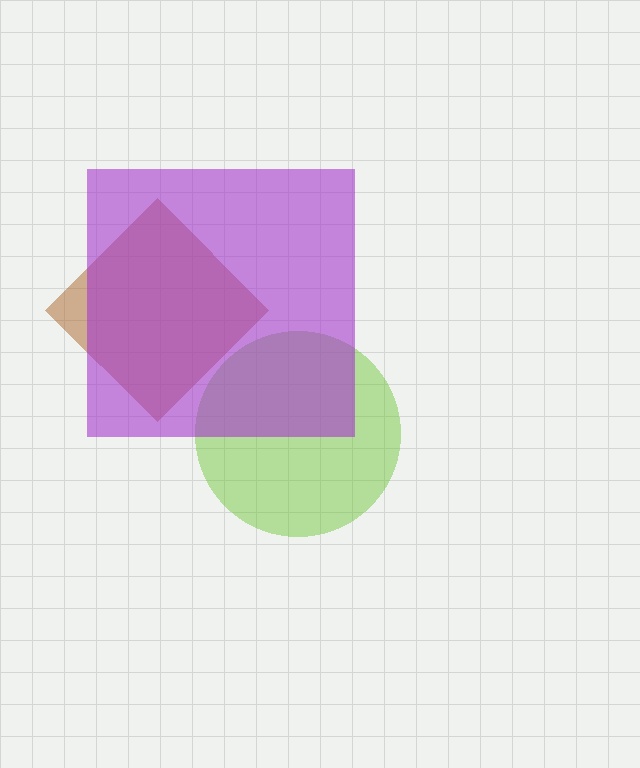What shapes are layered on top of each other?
The layered shapes are: a brown diamond, a lime circle, a purple square.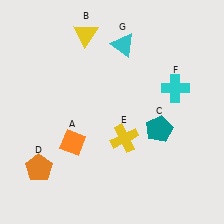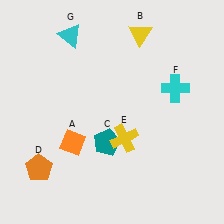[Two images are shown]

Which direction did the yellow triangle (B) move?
The yellow triangle (B) moved right.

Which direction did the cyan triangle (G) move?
The cyan triangle (G) moved left.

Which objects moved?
The objects that moved are: the yellow triangle (B), the teal pentagon (C), the cyan triangle (G).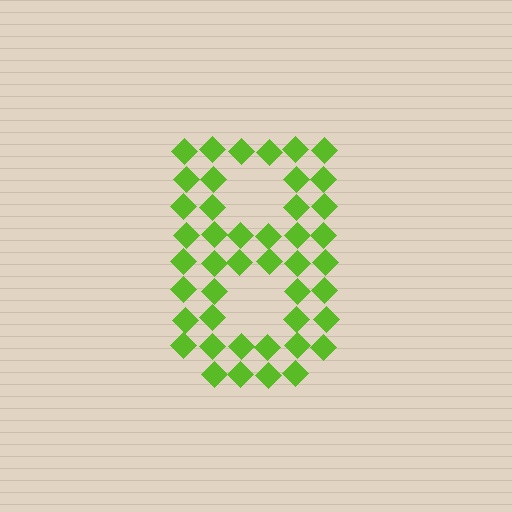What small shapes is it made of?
It is made of small diamonds.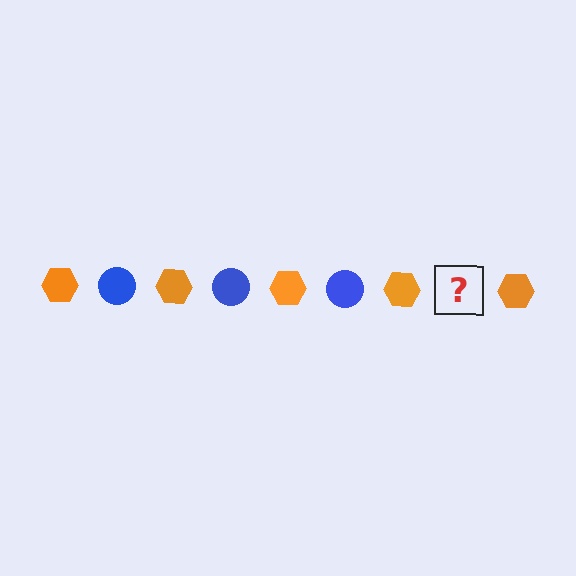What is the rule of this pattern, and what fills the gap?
The rule is that the pattern alternates between orange hexagon and blue circle. The gap should be filled with a blue circle.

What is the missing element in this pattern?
The missing element is a blue circle.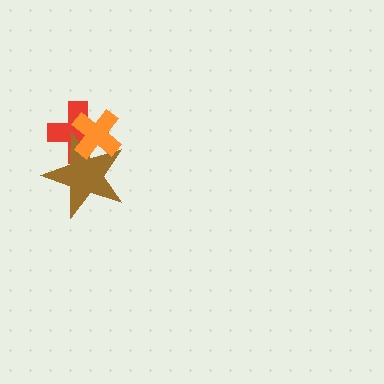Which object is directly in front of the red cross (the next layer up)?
The brown star is directly in front of the red cross.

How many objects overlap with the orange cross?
2 objects overlap with the orange cross.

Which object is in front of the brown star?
The orange cross is in front of the brown star.